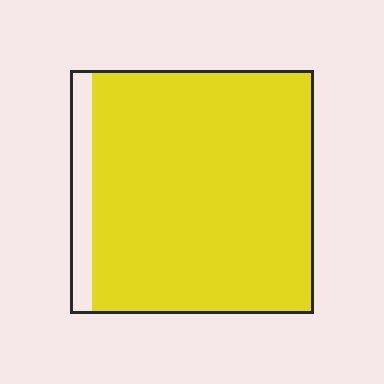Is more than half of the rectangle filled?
Yes.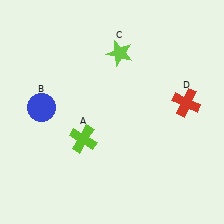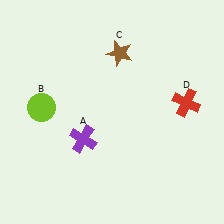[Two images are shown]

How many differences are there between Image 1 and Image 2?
There are 3 differences between the two images.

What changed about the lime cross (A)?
In Image 1, A is lime. In Image 2, it changed to purple.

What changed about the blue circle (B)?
In Image 1, B is blue. In Image 2, it changed to lime.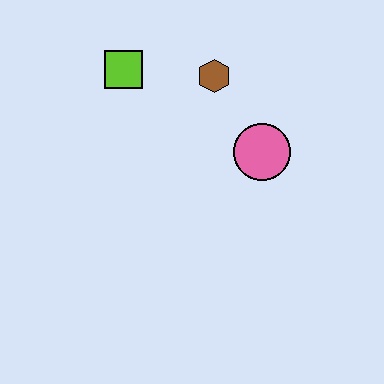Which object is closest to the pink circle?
The brown hexagon is closest to the pink circle.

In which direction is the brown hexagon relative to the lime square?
The brown hexagon is to the right of the lime square.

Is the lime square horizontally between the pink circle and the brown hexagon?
No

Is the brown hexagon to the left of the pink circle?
Yes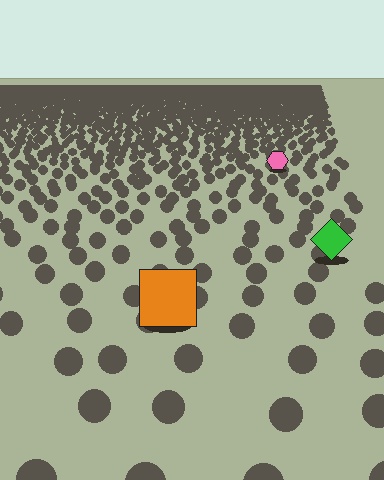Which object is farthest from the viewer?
The pink hexagon is farthest from the viewer. It appears smaller and the ground texture around it is denser.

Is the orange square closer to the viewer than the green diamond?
Yes. The orange square is closer — you can tell from the texture gradient: the ground texture is coarser near it.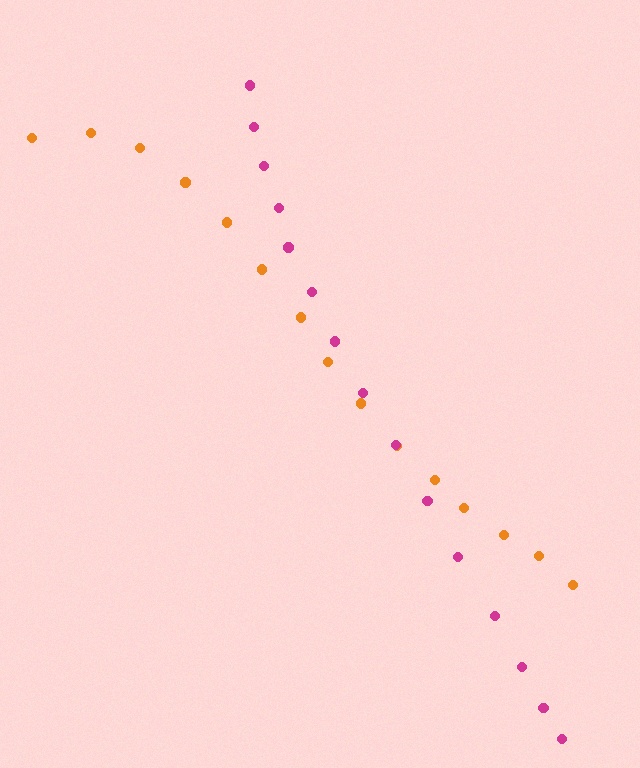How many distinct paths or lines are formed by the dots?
There are 2 distinct paths.